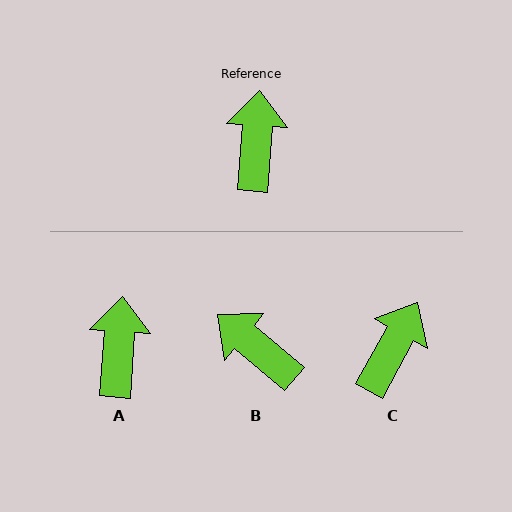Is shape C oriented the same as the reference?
No, it is off by about 25 degrees.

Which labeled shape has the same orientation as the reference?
A.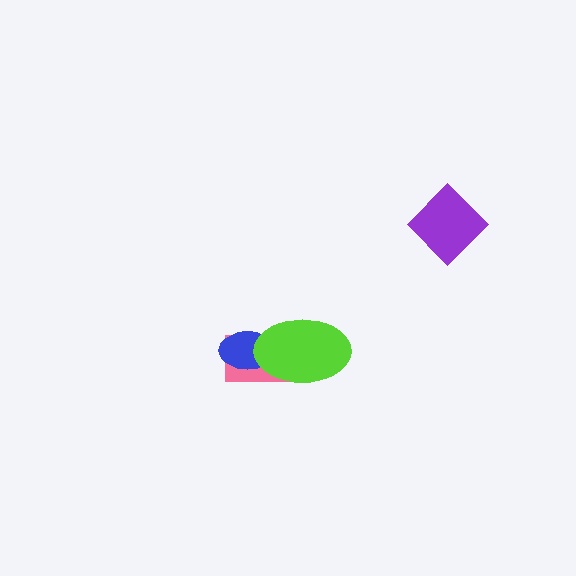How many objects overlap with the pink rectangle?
2 objects overlap with the pink rectangle.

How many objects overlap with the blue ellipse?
2 objects overlap with the blue ellipse.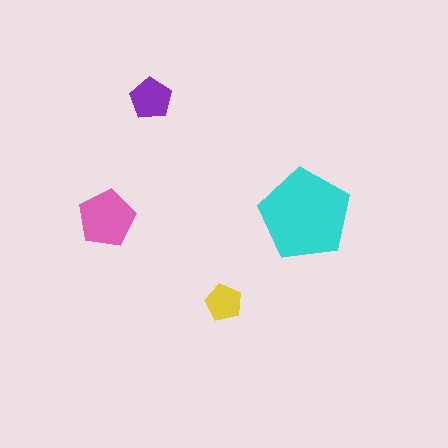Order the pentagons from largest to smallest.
the cyan one, the pink one, the purple one, the yellow one.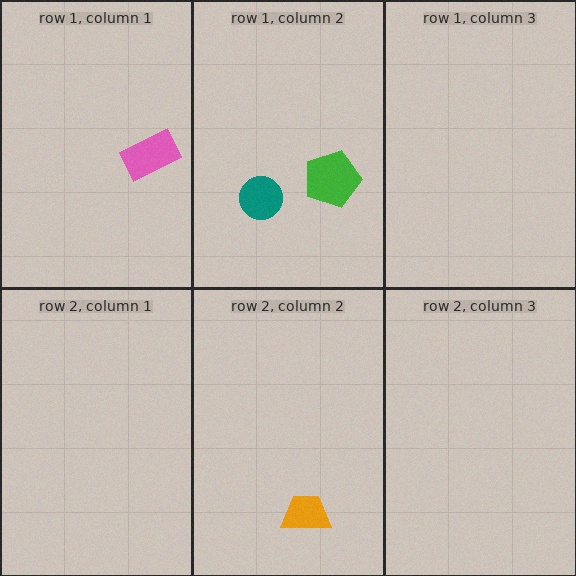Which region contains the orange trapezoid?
The row 2, column 2 region.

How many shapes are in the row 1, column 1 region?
1.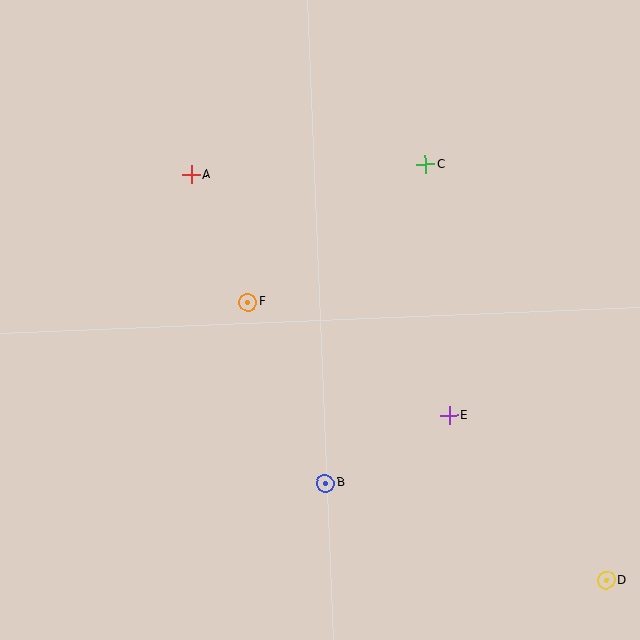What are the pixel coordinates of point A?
Point A is at (191, 175).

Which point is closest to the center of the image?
Point F at (248, 302) is closest to the center.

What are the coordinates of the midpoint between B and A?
The midpoint between B and A is at (258, 329).